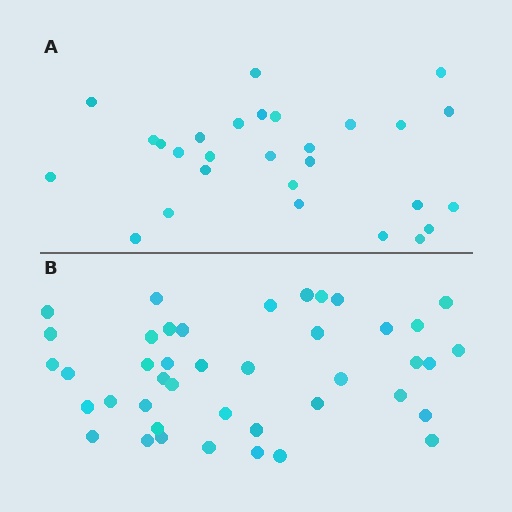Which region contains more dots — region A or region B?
Region B (the bottom region) has more dots.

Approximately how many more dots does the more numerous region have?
Region B has approximately 15 more dots than region A.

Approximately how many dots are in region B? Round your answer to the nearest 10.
About 40 dots. (The exact count is 42, which rounds to 40.)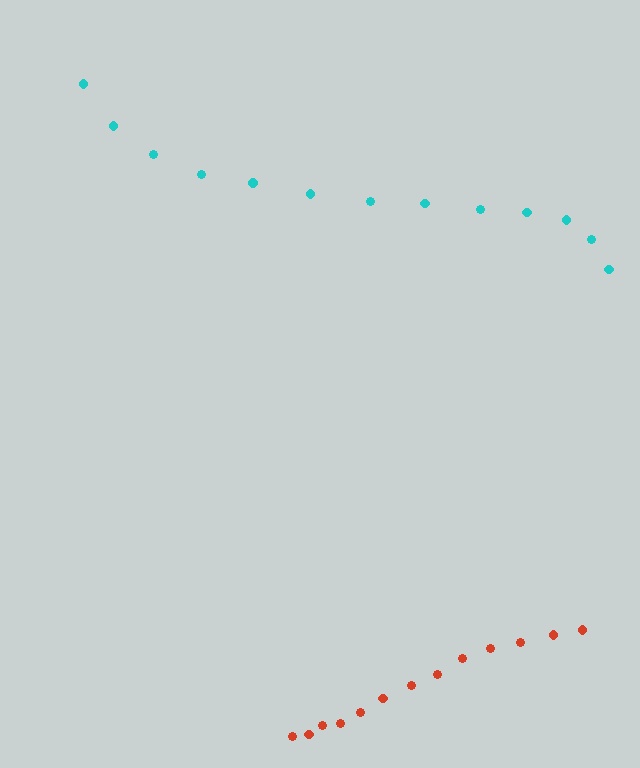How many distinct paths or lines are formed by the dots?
There are 2 distinct paths.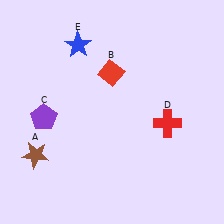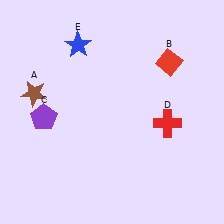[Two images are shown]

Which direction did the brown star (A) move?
The brown star (A) moved up.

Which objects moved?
The objects that moved are: the brown star (A), the red diamond (B).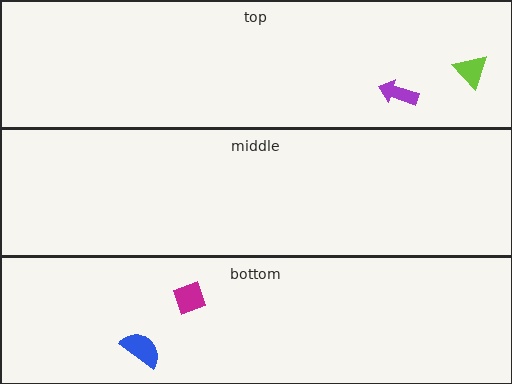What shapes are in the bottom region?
The blue semicircle, the magenta diamond.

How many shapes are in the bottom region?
2.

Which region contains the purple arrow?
The top region.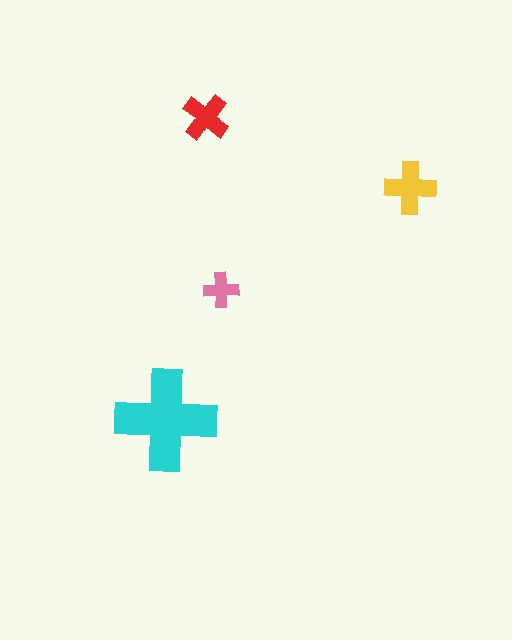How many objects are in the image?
There are 4 objects in the image.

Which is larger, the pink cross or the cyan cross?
The cyan one.